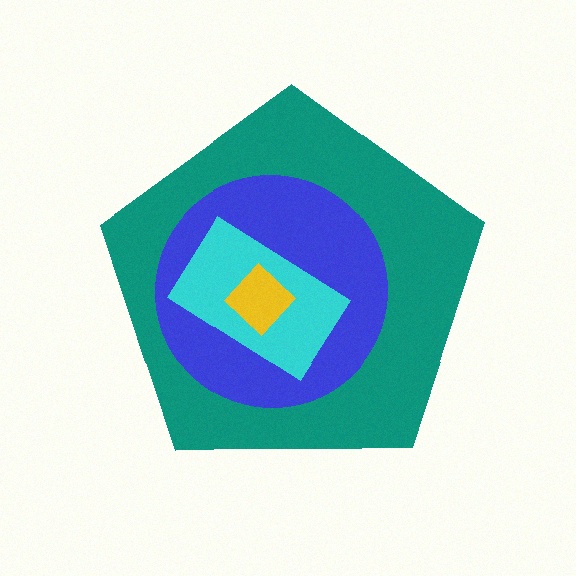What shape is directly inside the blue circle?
The cyan rectangle.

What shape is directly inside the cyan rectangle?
The yellow diamond.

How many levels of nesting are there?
4.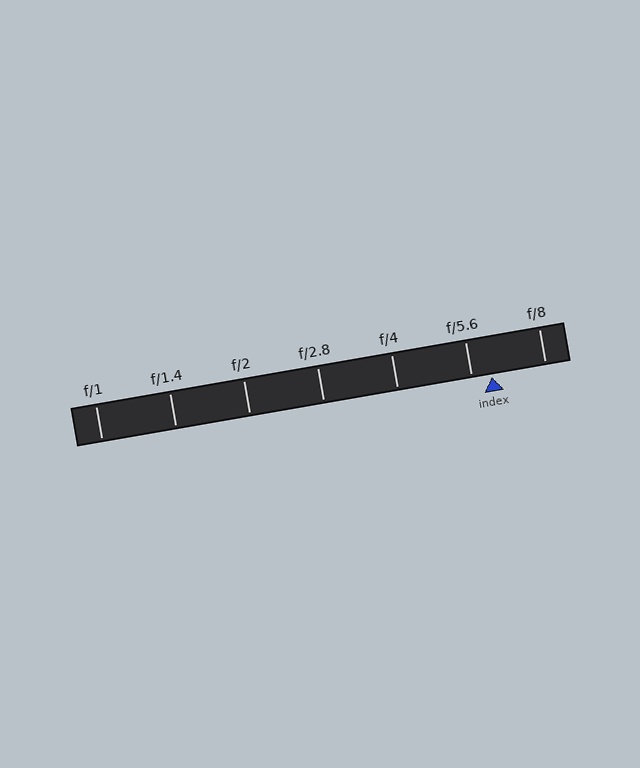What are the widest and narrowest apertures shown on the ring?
The widest aperture shown is f/1 and the narrowest is f/8.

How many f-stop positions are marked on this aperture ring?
There are 7 f-stop positions marked.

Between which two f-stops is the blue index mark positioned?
The index mark is between f/5.6 and f/8.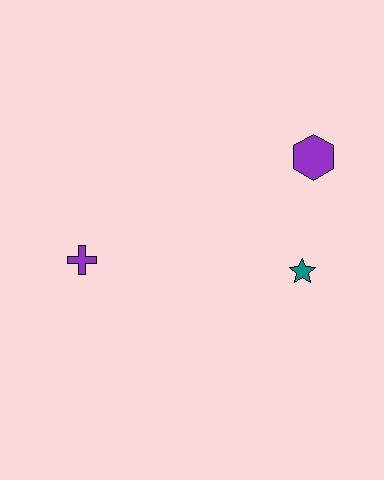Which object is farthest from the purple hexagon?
The purple cross is farthest from the purple hexagon.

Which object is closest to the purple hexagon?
The teal star is closest to the purple hexagon.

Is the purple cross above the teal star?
Yes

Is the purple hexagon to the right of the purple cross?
Yes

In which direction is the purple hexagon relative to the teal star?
The purple hexagon is above the teal star.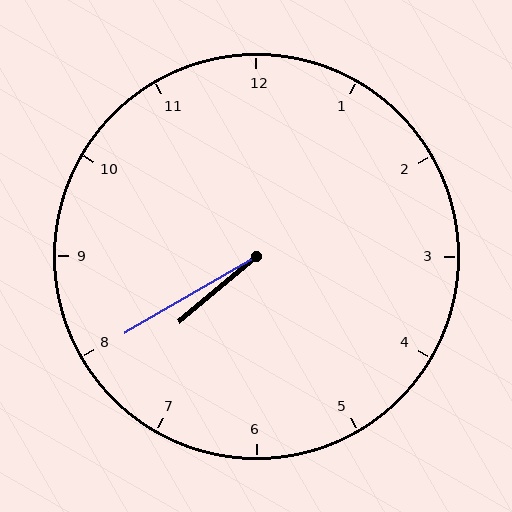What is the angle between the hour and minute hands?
Approximately 10 degrees.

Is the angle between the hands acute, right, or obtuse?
It is acute.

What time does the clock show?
7:40.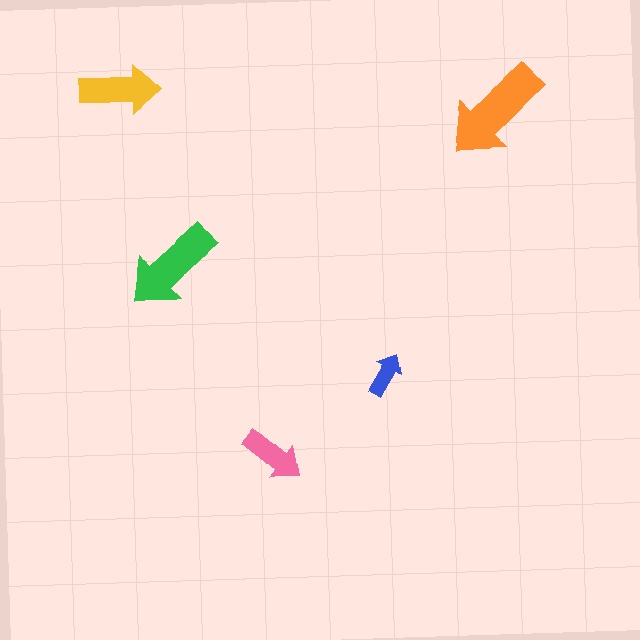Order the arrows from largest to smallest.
the orange one, the green one, the yellow one, the pink one, the blue one.